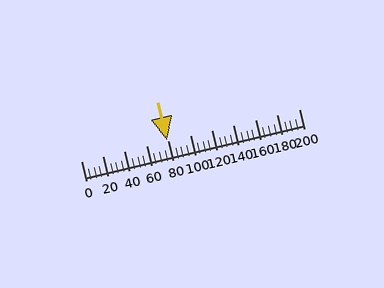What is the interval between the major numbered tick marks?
The major tick marks are spaced 20 units apart.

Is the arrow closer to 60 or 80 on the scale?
The arrow is closer to 80.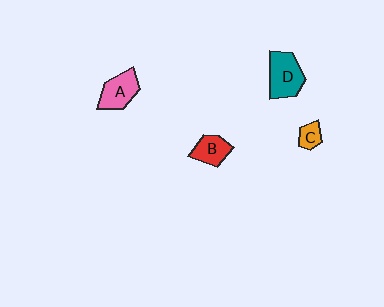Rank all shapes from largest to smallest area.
From largest to smallest: D (teal), A (pink), B (red), C (orange).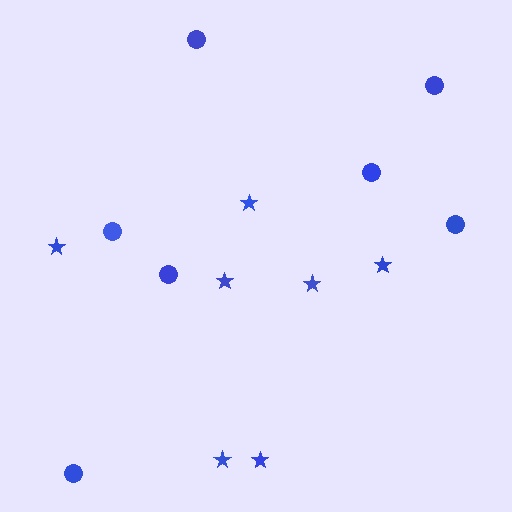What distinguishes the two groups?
There are 2 groups: one group of stars (7) and one group of circles (7).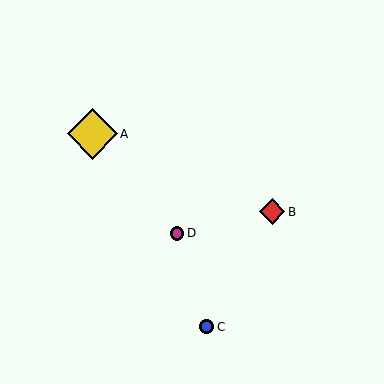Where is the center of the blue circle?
The center of the blue circle is at (207, 327).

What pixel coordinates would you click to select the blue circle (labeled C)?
Click at (207, 327) to select the blue circle C.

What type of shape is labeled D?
Shape D is a magenta circle.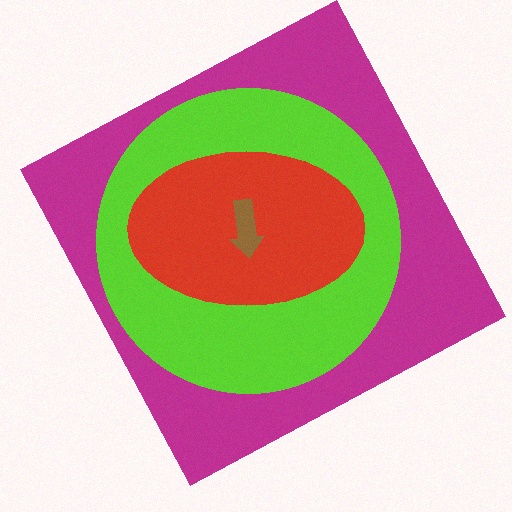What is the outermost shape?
The magenta square.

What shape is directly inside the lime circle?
The red ellipse.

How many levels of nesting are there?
4.